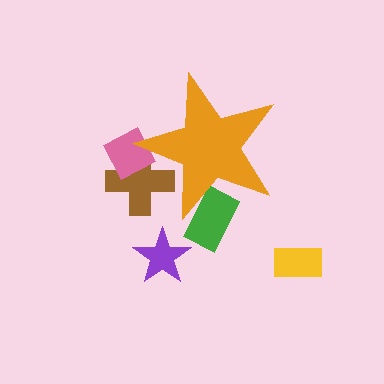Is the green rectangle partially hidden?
Yes, the green rectangle is partially hidden behind the orange star.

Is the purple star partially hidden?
No, the purple star is fully visible.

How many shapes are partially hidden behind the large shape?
3 shapes are partially hidden.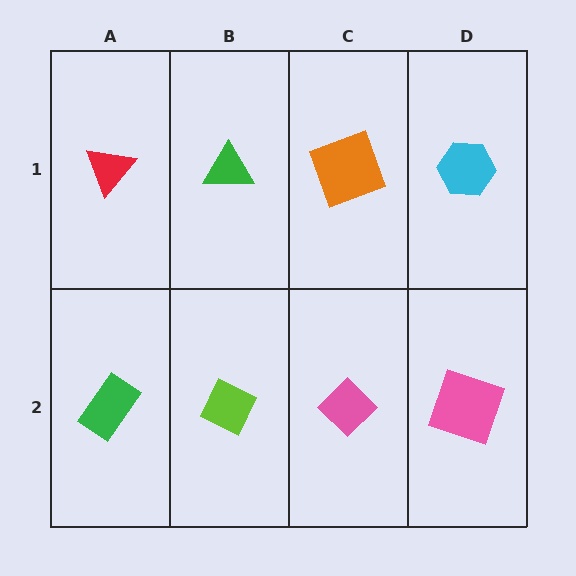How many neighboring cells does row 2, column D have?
2.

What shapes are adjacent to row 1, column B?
A lime diamond (row 2, column B), a red triangle (row 1, column A), an orange square (row 1, column C).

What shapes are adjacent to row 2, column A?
A red triangle (row 1, column A), a lime diamond (row 2, column B).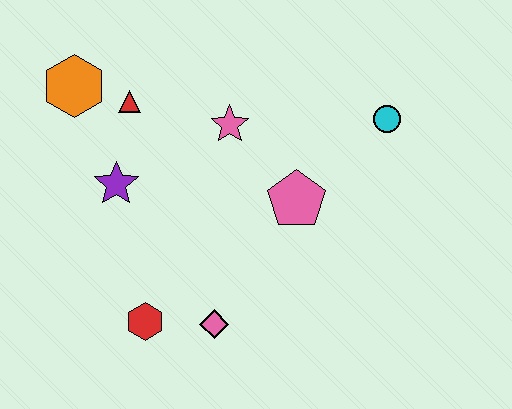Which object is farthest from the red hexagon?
The cyan circle is farthest from the red hexagon.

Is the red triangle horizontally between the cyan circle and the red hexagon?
No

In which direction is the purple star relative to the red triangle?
The purple star is below the red triangle.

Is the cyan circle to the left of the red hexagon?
No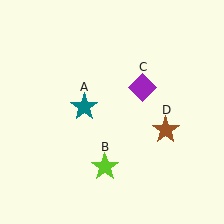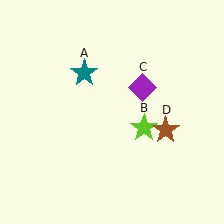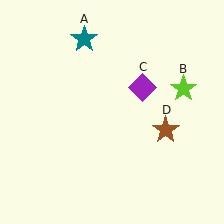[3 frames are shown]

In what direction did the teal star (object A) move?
The teal star (object A) moved up.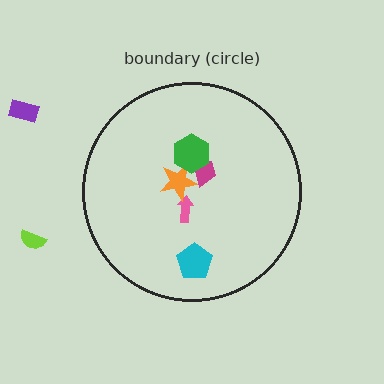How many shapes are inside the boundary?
5 inside, 2 outside.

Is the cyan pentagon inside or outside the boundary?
Inside.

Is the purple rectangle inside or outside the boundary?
Outside.